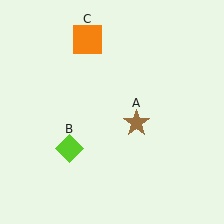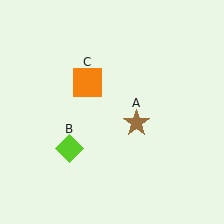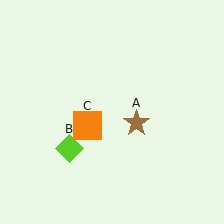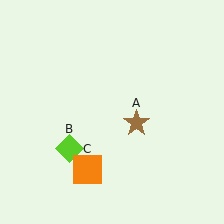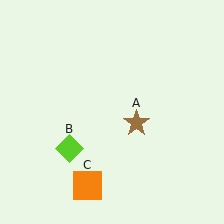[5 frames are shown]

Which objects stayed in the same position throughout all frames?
Brown star (object A) and lime diamond (object B) remained stationary.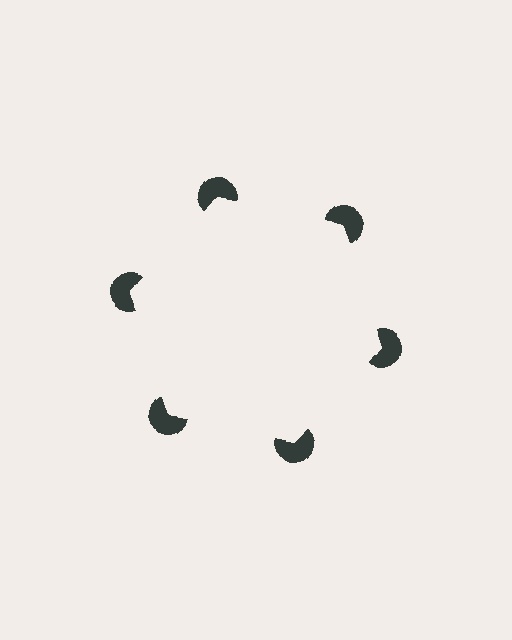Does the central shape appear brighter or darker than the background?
It typically appears slightly brighter than the background, even though no actual brightness change is drawn.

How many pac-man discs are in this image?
There are 6 — one at each vertex of the illusory hexagon.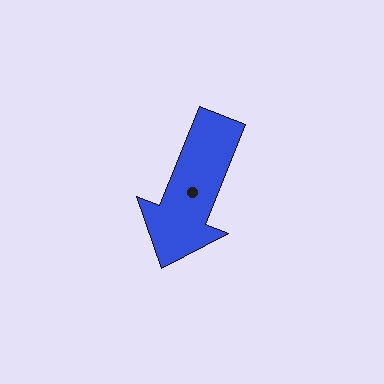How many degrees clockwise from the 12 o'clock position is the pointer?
Approximately 202 degrees.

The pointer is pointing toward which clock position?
Roughly 7 o'clock.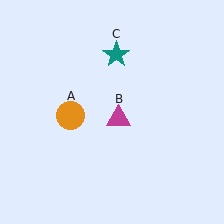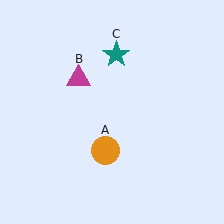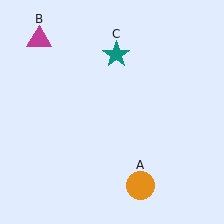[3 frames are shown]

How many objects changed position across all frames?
2 objects changed position: orange circle (object A), magenta triangle (object B).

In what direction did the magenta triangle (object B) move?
The magenta triangle (object B) moved up and to the left.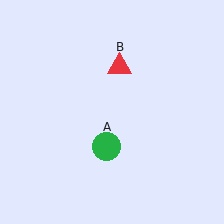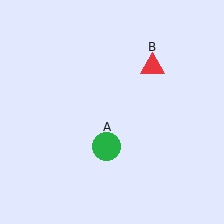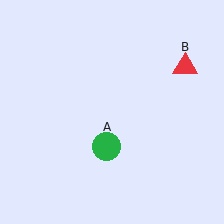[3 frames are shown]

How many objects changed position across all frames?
1 object changed position: red triangle (object B).